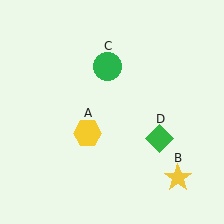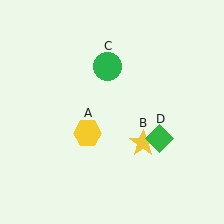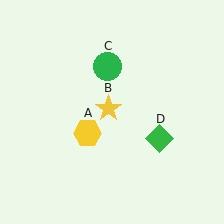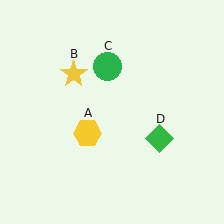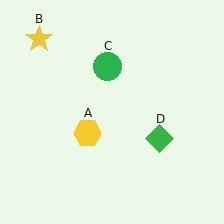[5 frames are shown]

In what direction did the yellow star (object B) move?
The yellow star (object B) moved up and to the left.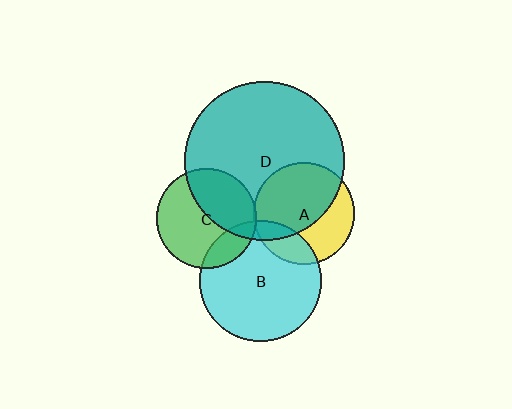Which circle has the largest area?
Circle D (teal).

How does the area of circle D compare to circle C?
Approximately 2.5 times.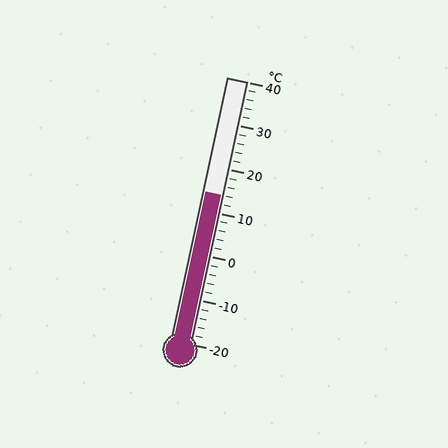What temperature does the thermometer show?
The thermometer shows approximately 14°C.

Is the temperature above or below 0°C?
The temperature is above 0°C.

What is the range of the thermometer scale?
The thermometer scale ranges from -20°C to 40°C.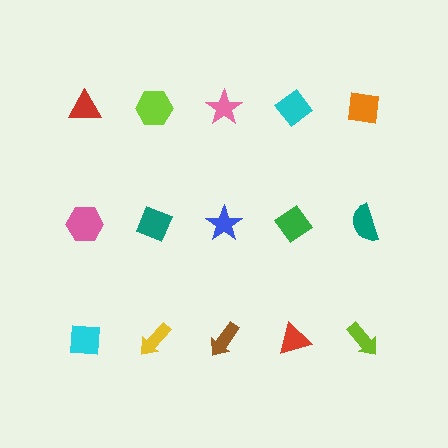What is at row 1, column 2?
A lime hexagon.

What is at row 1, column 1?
A red triangle.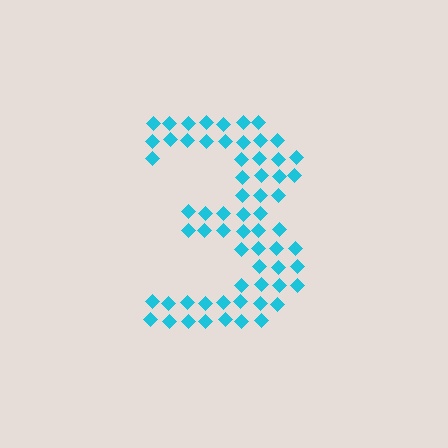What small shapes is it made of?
It is made of small diamonds.